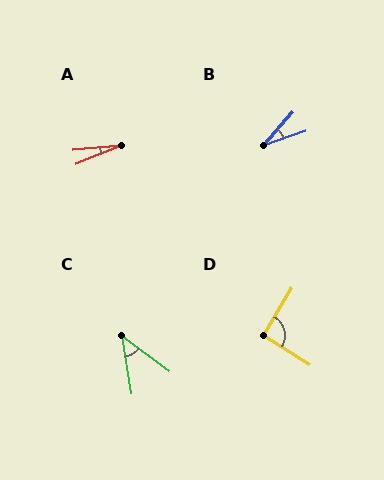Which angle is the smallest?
A, at approximately 16 degrees.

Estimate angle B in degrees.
Approximately 30 degrees.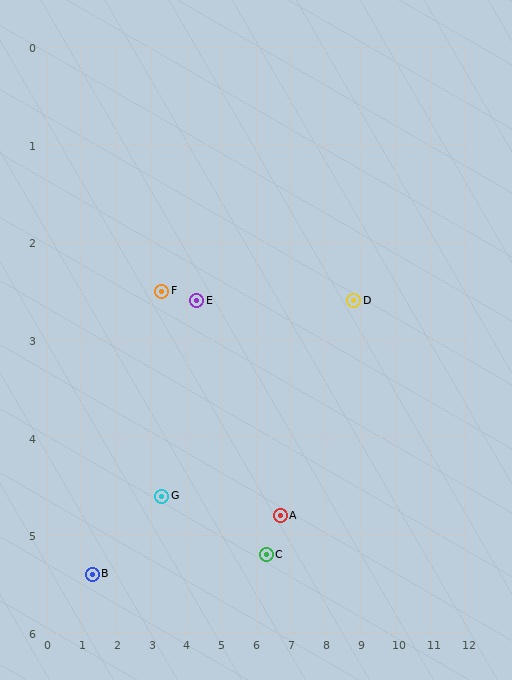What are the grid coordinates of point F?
Point F is at approximately (3.3, 2.5).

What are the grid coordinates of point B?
Point B is at approximately (1.3, 5.4).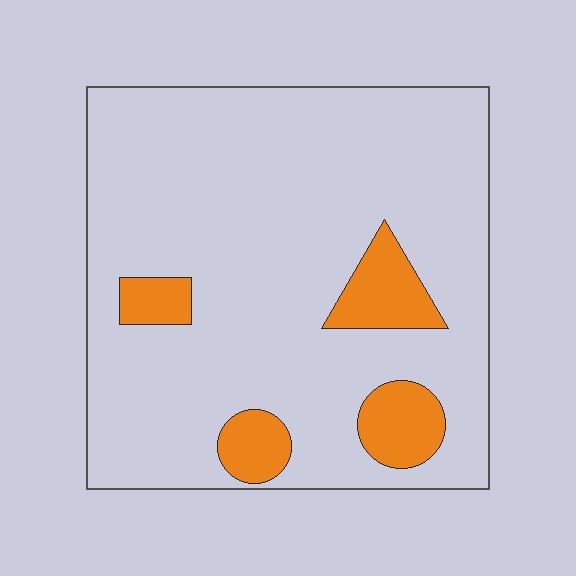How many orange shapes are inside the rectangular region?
4.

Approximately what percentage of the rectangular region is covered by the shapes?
Approximately 15%.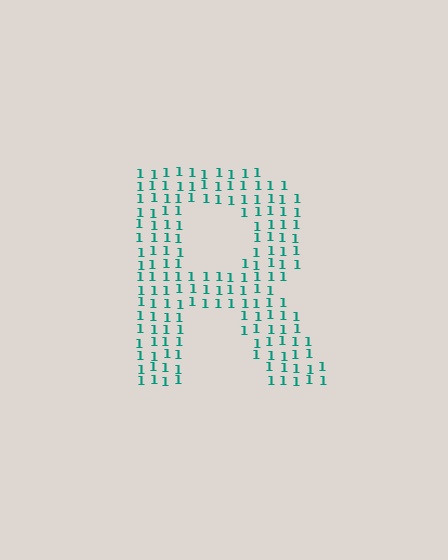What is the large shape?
The large shape is the letter R.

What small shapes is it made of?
It is made of small digit 1's.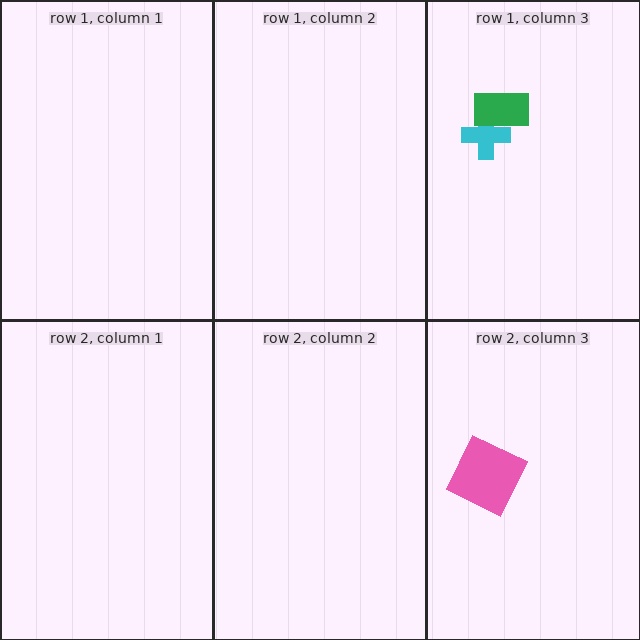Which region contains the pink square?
The row 2, column 3 region.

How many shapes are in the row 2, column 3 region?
1.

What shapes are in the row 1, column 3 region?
The cyan cross, the green rectangle.